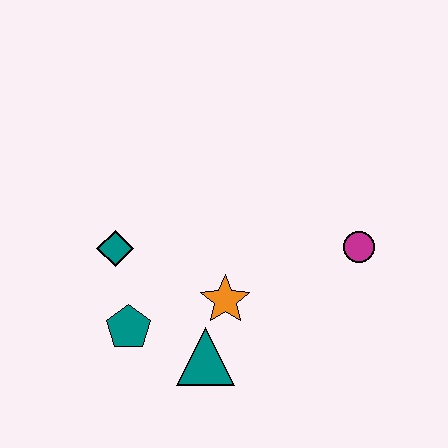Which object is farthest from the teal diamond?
The magenta circle is farthest from the teal diamond.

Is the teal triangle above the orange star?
No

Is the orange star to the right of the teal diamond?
Yes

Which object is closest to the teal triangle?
The orange star is closest to the teal triangle.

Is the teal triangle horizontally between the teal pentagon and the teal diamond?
No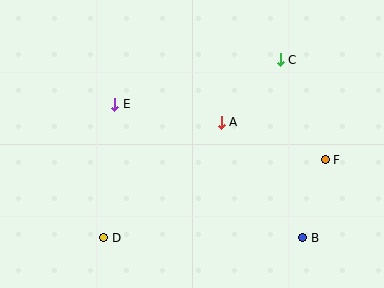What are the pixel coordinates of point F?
Point F is at (325, 160).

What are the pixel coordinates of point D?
Point D is at (104, 238).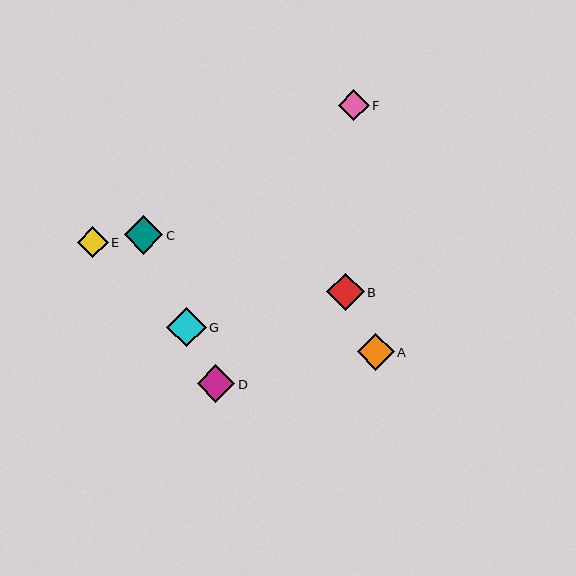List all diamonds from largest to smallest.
From largest to smallest: G, C, B, D, A, E, F.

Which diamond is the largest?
Diamond G is the largest with a size of approximately 40 pixels.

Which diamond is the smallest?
Diamond F is the smallest with a size of approximately 31 pixels.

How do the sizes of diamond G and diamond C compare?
Diamond G and diamond C are approximately the same size.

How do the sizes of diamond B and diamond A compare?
Diamond B and diamond A are approximately the same size.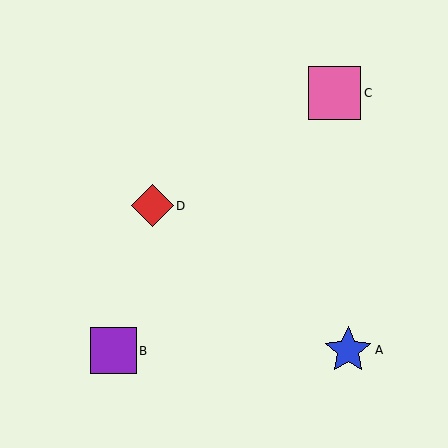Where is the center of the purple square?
The center of the purple square is at (113, 351).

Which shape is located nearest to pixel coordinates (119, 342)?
The purple square (labeled B) at (113, 351) is nearest to that location.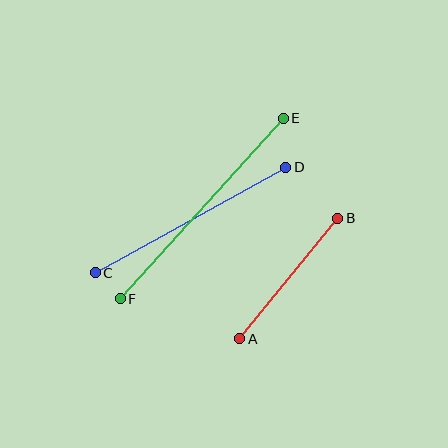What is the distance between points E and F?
The distance is approximately 243 pixels.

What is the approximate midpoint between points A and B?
The midpoint is at approximately (289, 278) pixels.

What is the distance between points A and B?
The distance is approximately 155 pixels.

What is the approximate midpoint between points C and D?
The midpoint is at approximately (190, 220) pixels.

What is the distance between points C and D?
The distance is approximately 218 pixels.